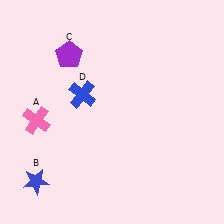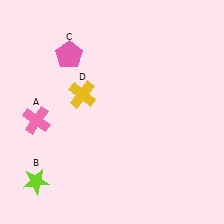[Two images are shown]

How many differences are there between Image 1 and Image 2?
There are 3 differences between the two images.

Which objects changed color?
B changed from blue to lime. C changed from purple to pink. D changed from blue to yellow.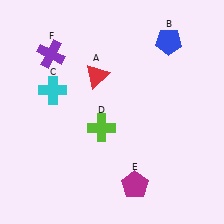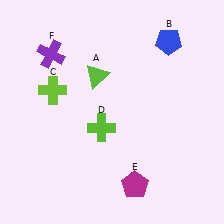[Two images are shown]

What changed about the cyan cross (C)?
In Image 1, C is cyan. In Image 2, it changed to lime.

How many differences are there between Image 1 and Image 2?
There are 2 differences between the two images.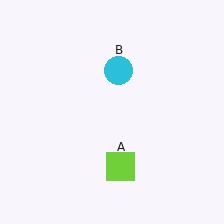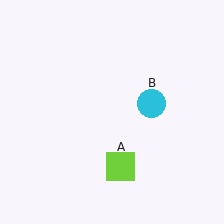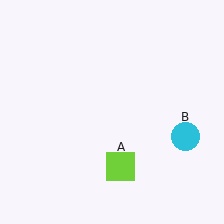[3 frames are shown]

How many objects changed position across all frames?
1 object changed position: cyan circle (object B).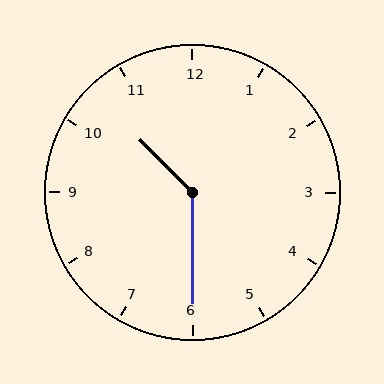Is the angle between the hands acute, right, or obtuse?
It is obtuse.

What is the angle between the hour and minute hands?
Approximately 135 degrees.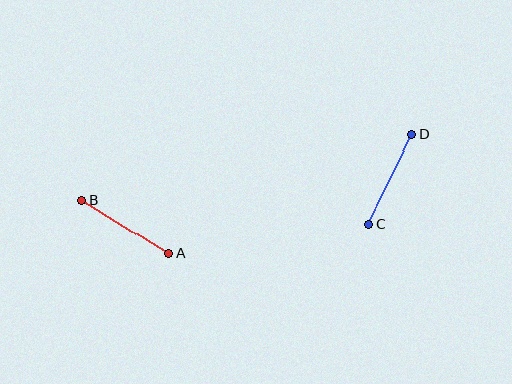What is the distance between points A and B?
The distance is approximately 101 pixels.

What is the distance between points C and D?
The distance is approximately 99 pixels.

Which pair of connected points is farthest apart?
Points A and B are farthest apart.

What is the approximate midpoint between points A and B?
The midpoint is at approximately (125, 227) pixels.